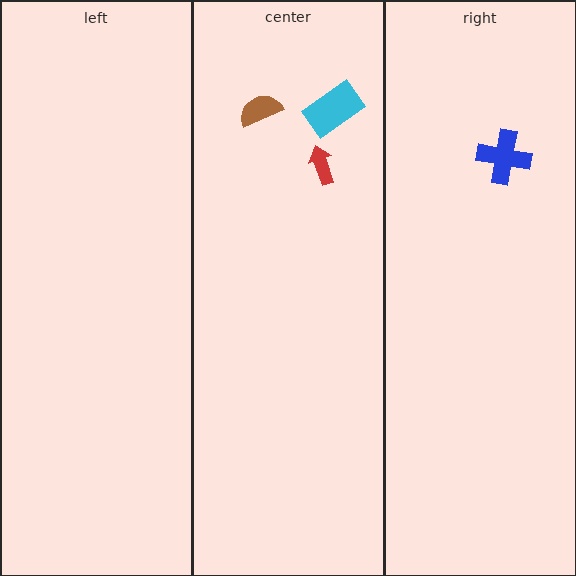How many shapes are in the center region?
3.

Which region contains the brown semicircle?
The center region.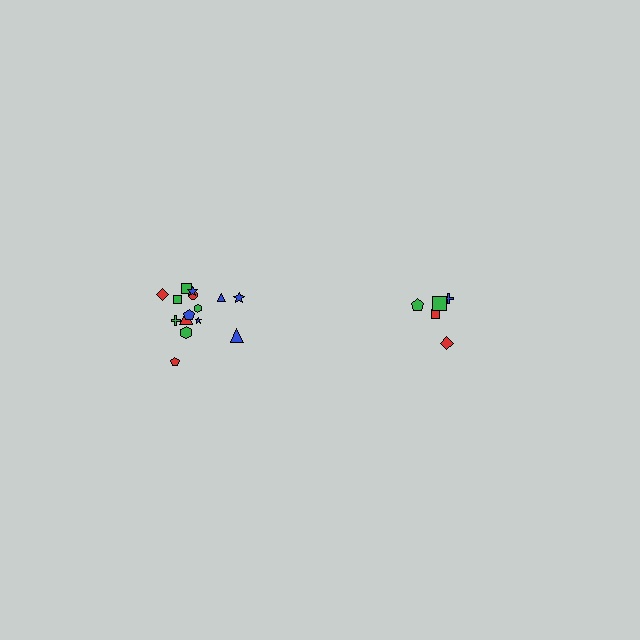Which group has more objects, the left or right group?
The left group.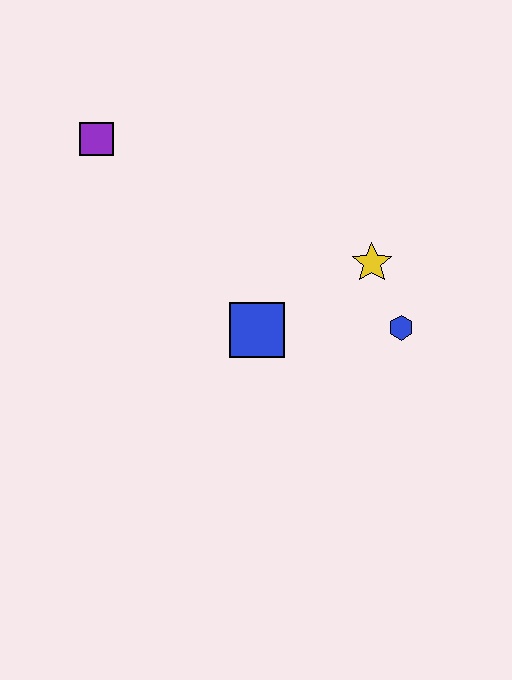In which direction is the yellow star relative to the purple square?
The yellow star is to the right of the purple square.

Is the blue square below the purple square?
Yes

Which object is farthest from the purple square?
The blue hexagon is farthest from the purple square.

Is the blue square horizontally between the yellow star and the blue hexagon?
No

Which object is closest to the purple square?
The blue square is closest to the purple square.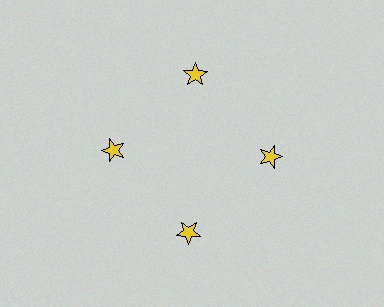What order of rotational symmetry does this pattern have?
This pattern has 4-fold rotational symmetry.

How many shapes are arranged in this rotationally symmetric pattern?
There are 4 shapes, arranged in 4 groups of 1.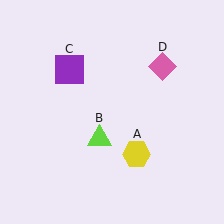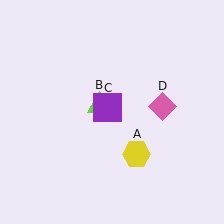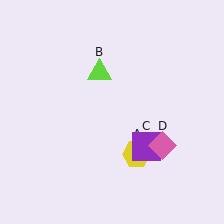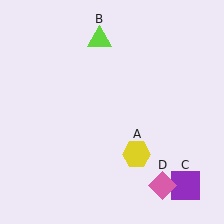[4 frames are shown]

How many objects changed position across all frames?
3 objects changed position: lime triangle (object B), purple square (object C), pink diamond (object D).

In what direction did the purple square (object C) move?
The purple square (object C) moved down and to the right.